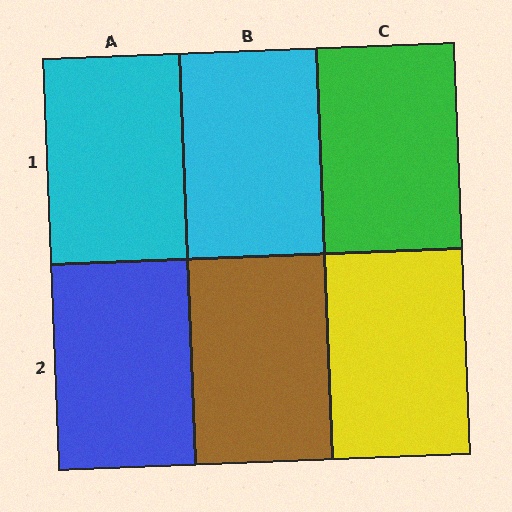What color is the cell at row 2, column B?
Brown.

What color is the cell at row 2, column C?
Yellow.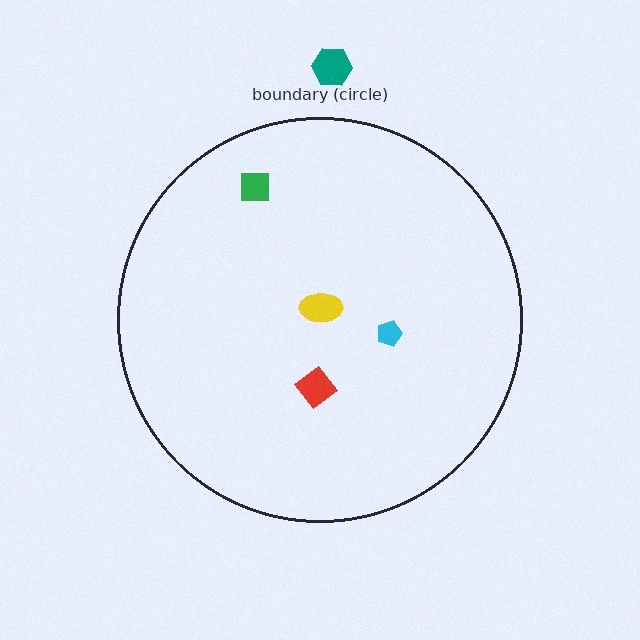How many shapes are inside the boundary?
4 inside, 1 outside.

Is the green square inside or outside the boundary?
Inside.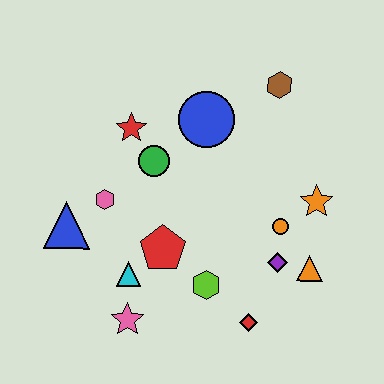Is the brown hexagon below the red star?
No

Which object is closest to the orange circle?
The purple diamond is closest to the orange circle.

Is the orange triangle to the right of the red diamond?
Yes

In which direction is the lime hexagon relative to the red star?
The lime hexagon is below the red star.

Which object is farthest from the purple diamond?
The blue triangle is farthest from the purple diamond.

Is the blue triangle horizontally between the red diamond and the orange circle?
No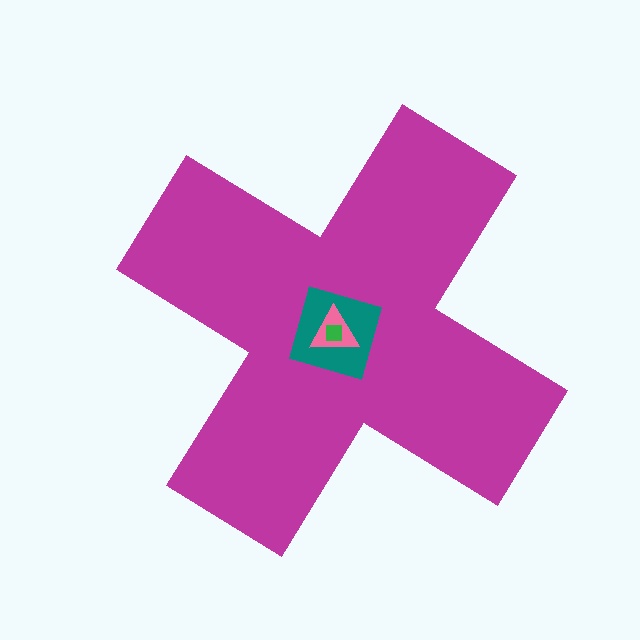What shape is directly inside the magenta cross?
The teal diamond.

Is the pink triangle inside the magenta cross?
Yes.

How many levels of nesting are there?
4.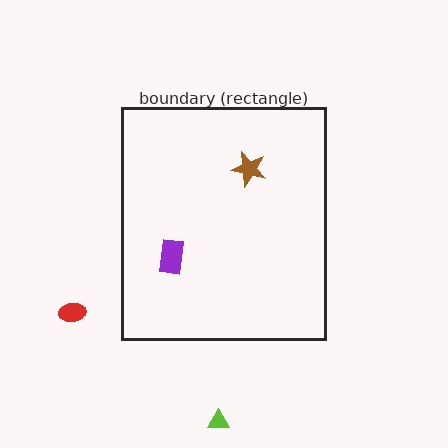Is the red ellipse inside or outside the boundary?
Outside.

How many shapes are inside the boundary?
2 inside, 2 outside.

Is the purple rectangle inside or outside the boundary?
Inside.